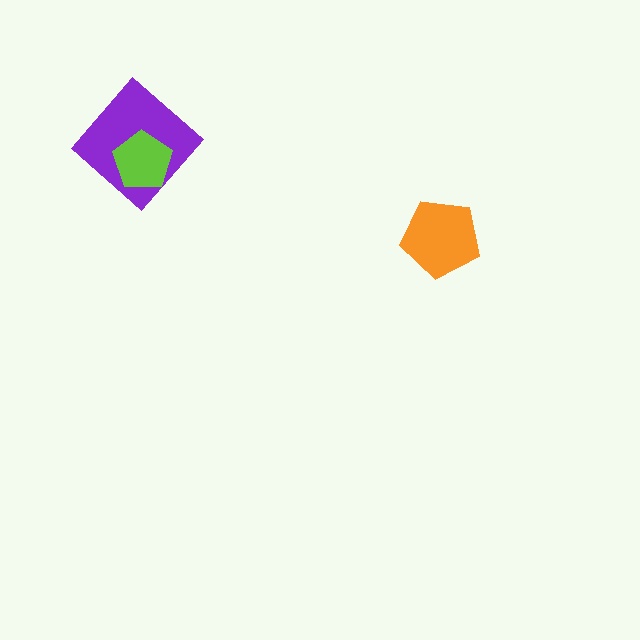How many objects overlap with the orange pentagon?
0 objects overlap with the orange pentagon.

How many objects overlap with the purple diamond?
1 object overlaps with the purple diamond.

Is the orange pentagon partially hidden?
No, no other shape covers it.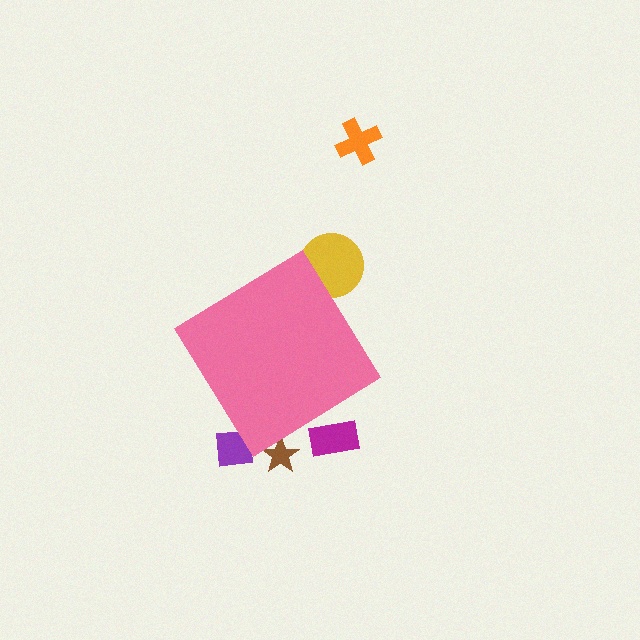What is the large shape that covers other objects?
A pink diamond.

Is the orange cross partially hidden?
No, the orange cross is fully visible.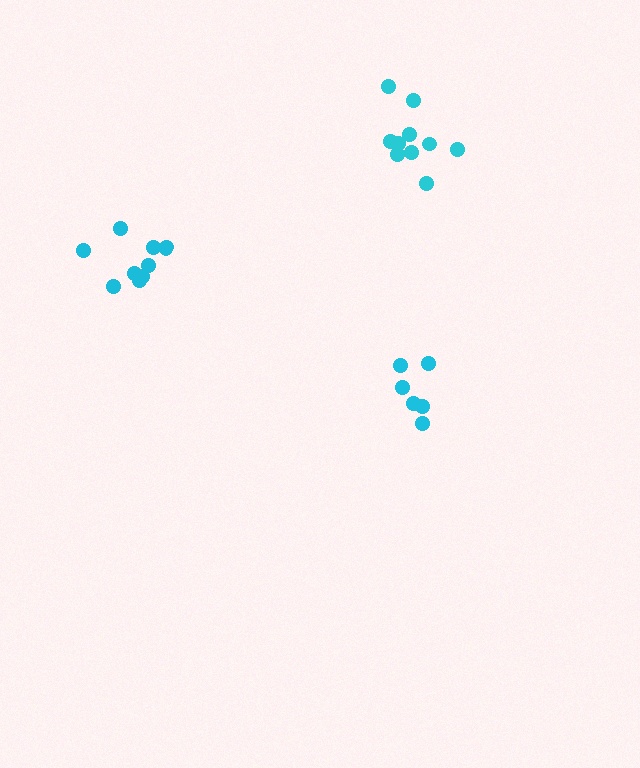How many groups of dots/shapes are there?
There are 3 groups.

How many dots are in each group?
Group 1: 10 dots, Group 2: 10 dots, Group 3: 6 dots (26 total).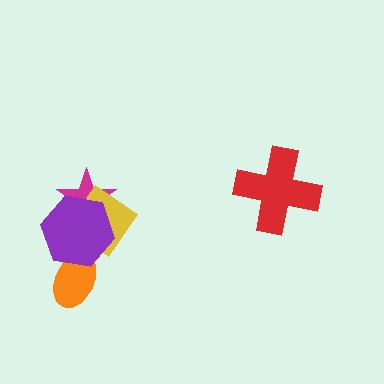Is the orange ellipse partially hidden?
Yes, it is partially covered by another shape.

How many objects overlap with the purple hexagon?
3 objects overlap with the purple hexagon.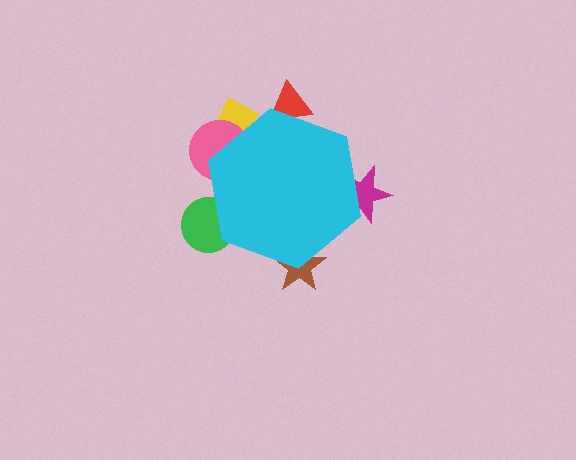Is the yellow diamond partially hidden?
Yes, the yellow diamond is partially hidden behind the cyan hexagon.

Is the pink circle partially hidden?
Yes, the pink circle is partially hidden behind the cyan hexagon.